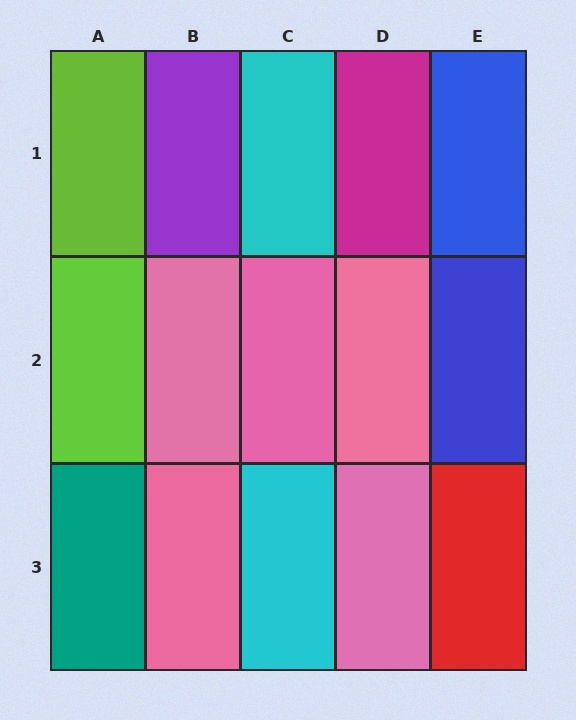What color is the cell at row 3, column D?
Pink.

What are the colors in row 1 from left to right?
Lime, purple, cyan, magenta, blue.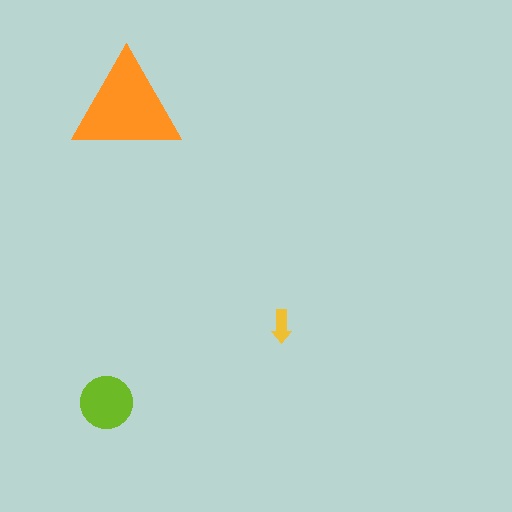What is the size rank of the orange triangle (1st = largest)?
1st.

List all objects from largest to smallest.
The orange triangle, the lime circle, the yellow arrow.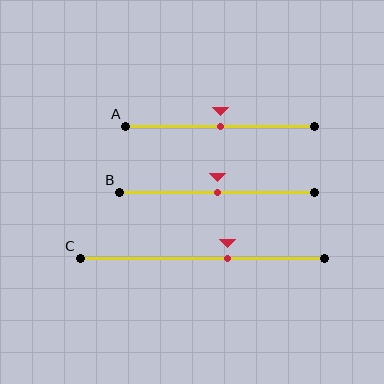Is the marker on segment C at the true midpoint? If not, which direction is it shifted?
No, the marker on segment C is shifted to the right by about 10% of the segment length.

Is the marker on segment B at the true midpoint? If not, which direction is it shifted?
Yes, the marker on segment B is at the true midpoint.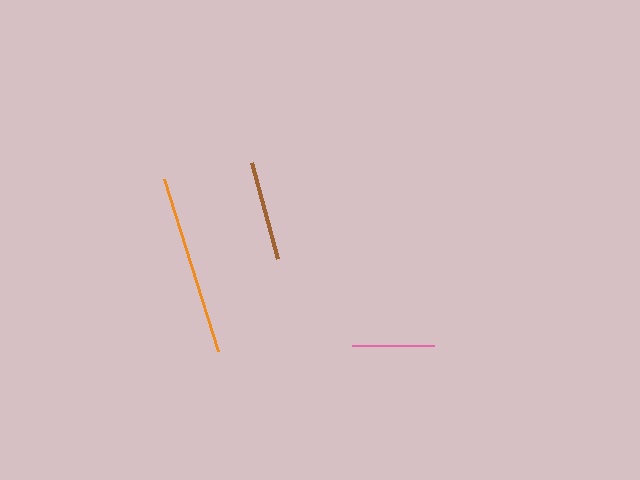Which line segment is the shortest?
The pink line is the shortest at approximately 82 pixels.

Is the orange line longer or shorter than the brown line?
The orange line is longer than the brown line.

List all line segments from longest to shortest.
From longest to shortest: orange, brown, pink.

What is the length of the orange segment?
The orange segment is approximately 180 pixels long.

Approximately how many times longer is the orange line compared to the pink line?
The orange line is approximately 2.2 times the length of the pink line.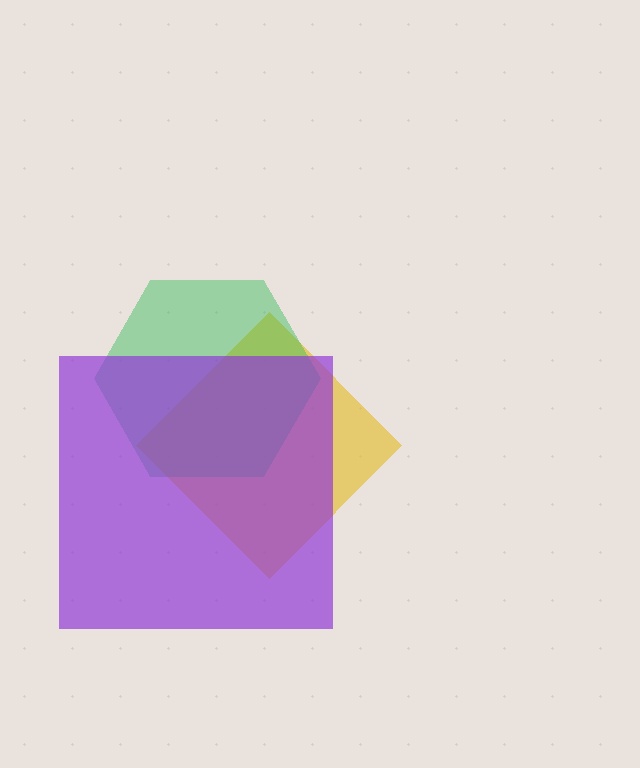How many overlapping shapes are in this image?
There are 3 overlapping shapes in the image.